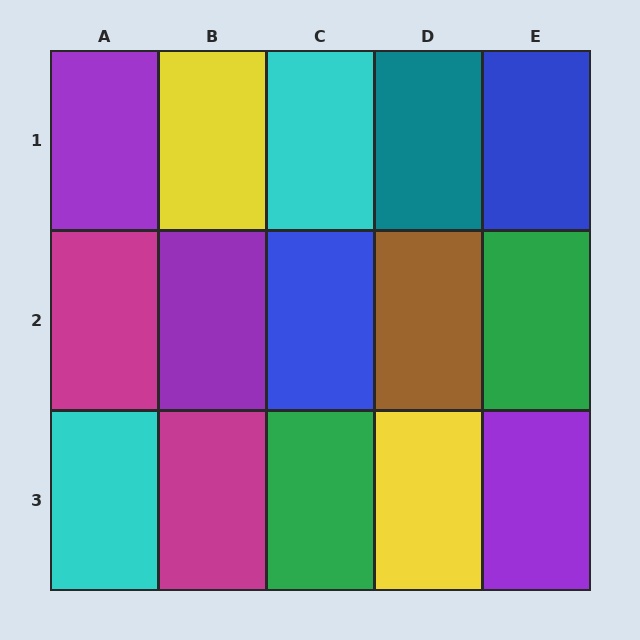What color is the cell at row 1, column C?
Cyan.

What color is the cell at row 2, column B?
Purple.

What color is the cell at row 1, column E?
Blue.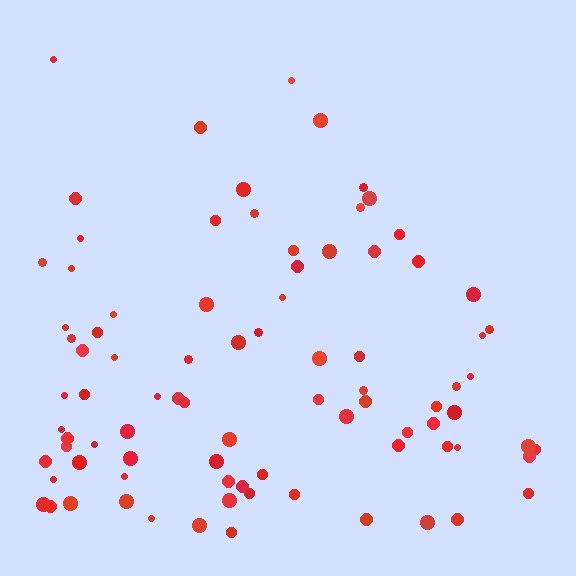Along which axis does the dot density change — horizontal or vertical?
Vertical.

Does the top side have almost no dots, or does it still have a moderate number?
Still a moderate number, just noticeably fewer than the bottom.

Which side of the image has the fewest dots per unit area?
The top.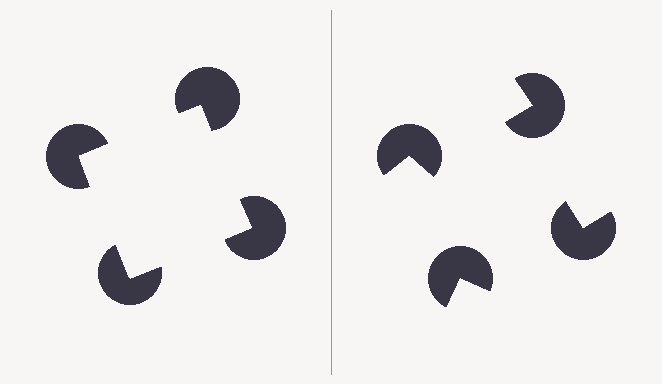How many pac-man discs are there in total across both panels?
8 — 4 on each side.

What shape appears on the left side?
An illusory square.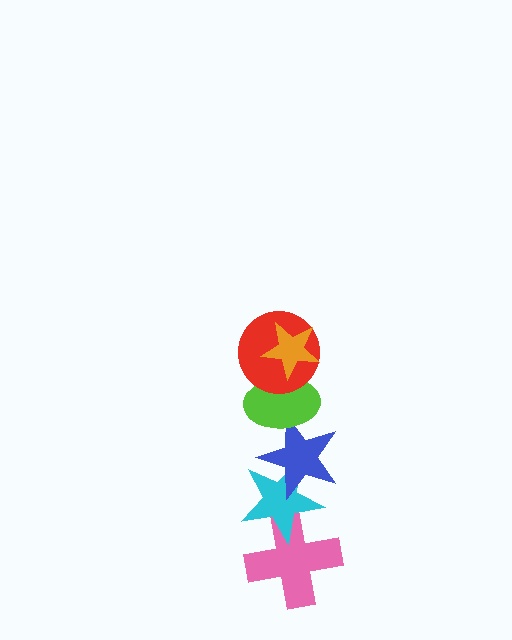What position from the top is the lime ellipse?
The lime ellipse is 3rd from the top.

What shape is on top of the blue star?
The lime ellipse is on top of the blue star.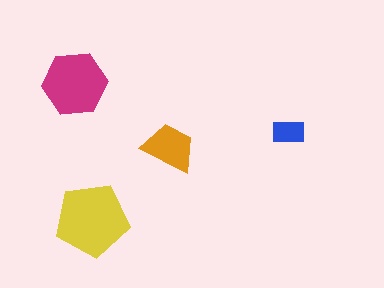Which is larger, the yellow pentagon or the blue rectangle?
The yellow pentagon.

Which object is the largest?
The yellow pentagon.